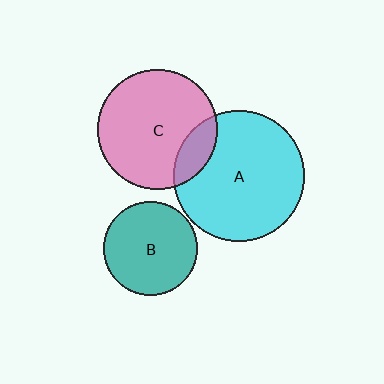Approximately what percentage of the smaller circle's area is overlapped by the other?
Approximately 15%.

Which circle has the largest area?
Circle A (cyan).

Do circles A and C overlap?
Yes.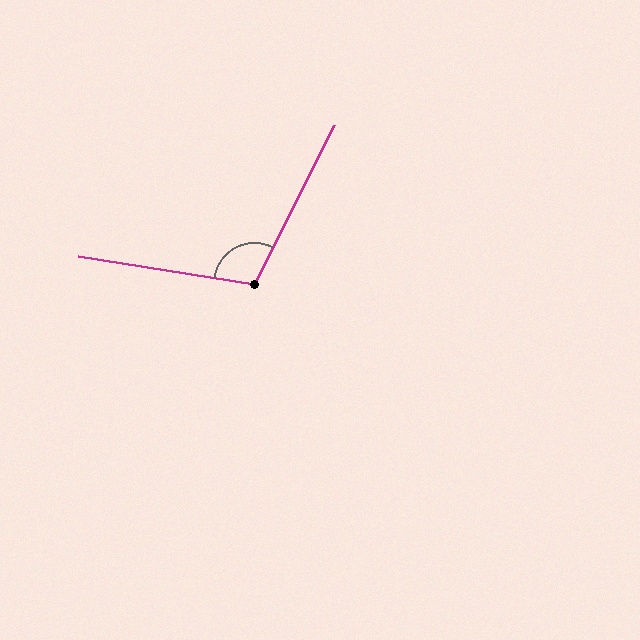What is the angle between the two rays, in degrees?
Approximately 108 degrees.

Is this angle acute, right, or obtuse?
It is obtuse.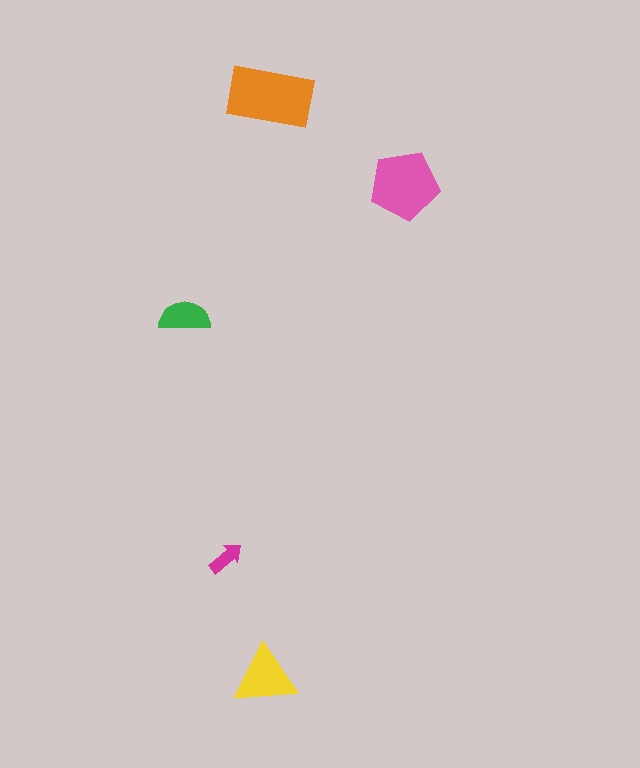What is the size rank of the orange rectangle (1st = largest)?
1st.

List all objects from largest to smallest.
The orange rectangle, the pink pentagon, the yellow triangle, the green semicircle, the magenta arrow.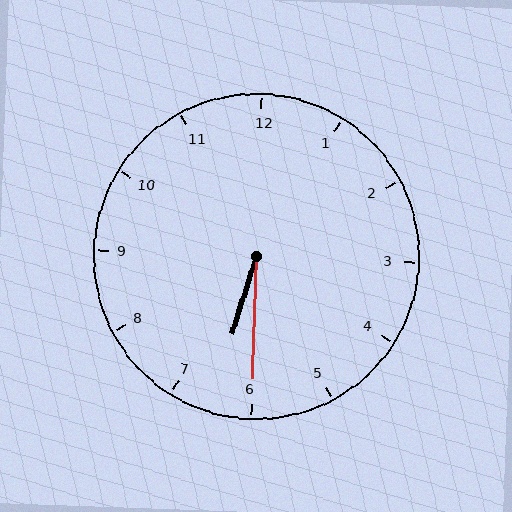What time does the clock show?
6:30.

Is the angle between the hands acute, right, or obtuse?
It is acute.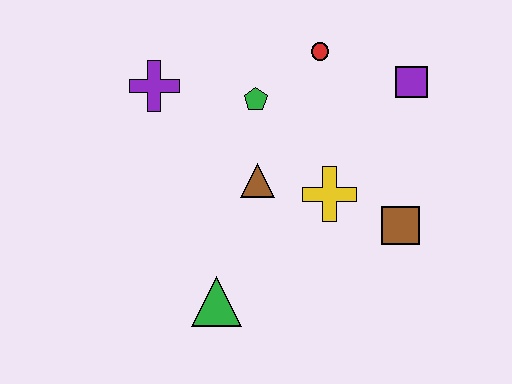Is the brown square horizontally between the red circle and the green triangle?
No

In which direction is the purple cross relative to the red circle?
The purple cross is to the left of the red circle.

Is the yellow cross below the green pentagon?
Yes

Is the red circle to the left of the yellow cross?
Yes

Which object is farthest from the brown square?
The purple cross is farthest from the brown square.